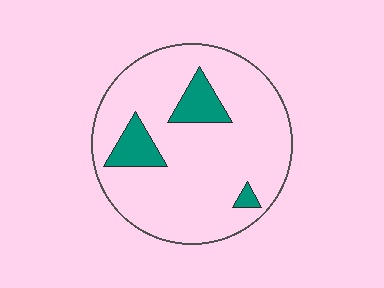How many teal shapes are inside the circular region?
3.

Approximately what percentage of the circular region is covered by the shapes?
Approximately 15%.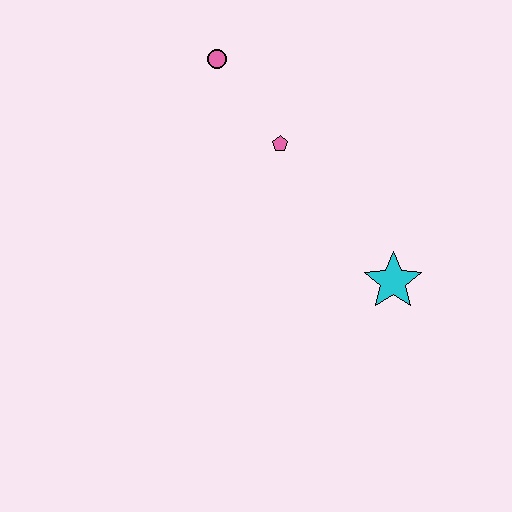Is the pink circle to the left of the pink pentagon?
Yes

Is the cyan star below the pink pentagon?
Yes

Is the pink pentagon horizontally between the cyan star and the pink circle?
Yes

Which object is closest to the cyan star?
The pink pentagon is closest to the cyan star.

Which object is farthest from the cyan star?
The pink circle is farthest from the cyan star.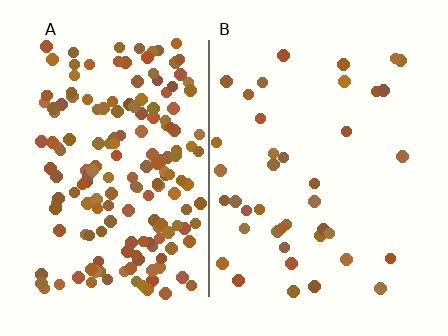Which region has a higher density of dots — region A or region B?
A (the left).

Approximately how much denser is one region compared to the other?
Approximately 4.4× — region A over region B.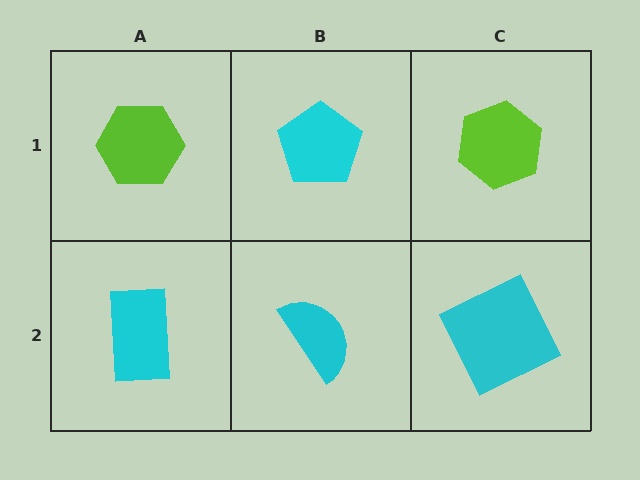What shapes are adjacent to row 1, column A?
A cyan rectangle (row 2, column A), a cyan pentagon (row 1, column B).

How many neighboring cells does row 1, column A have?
2.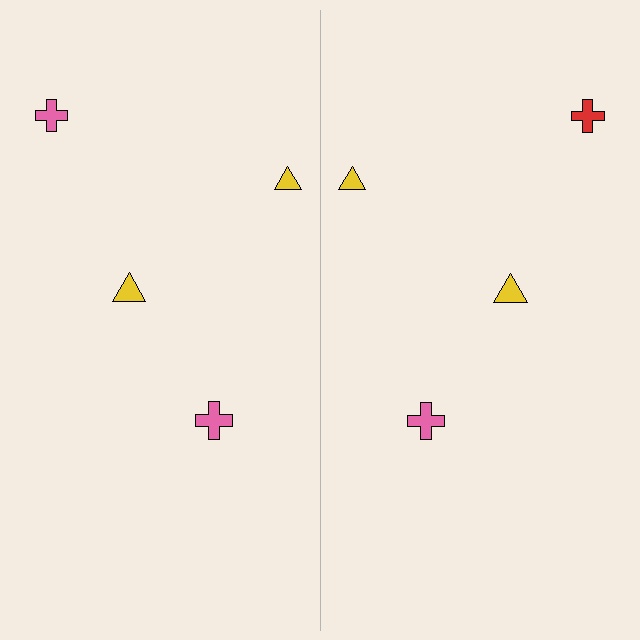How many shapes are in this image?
There are 8 shapes in this image.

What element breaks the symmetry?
The red cross on the right side breaks the symmetry — its mirror counterpart is pink.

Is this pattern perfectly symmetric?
No, the pattern is not perfectly symmetric. The red cross on the right side breaks the symmetry — its mirror counterpart is pink.